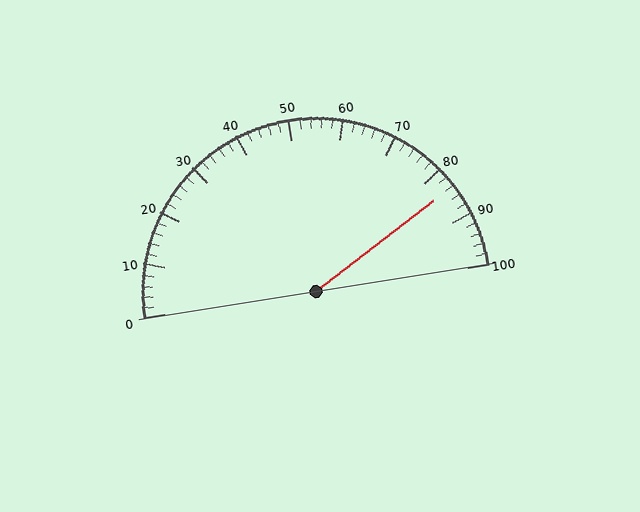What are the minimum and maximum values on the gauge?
The gauge ranges from 0 to 100.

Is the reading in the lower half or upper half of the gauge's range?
The reading is in the upper half of the range (0 to 100).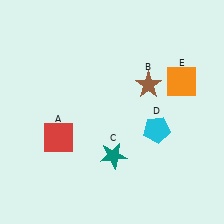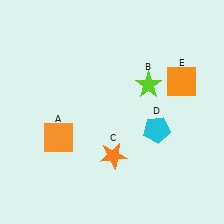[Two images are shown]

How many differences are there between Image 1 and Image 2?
There are 3 differences between the two images.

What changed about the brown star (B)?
In Image 1, B is brown. In Image 2, it changed to lime.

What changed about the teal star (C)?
In Image 1, C is teal. In Image 2, it changed to orange.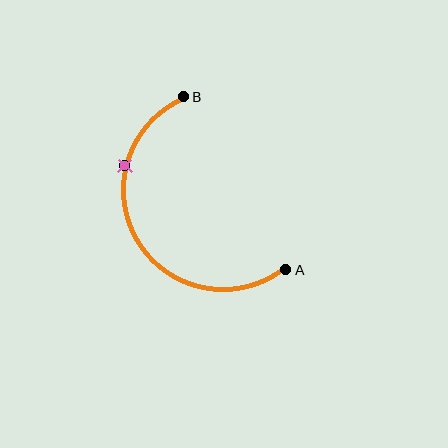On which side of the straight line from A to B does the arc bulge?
The arc bulges to the left of the straight line connecting A and B.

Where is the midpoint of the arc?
The arc midpoint is the point on the curve farthest from the straight line joining A and B. It sits to the left of that line.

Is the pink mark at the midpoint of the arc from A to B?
No. The pink mark lies on the arc but is closer to endpoint B. The arc midpoint would be at the point on the curve equidistant along the arc from both A and B.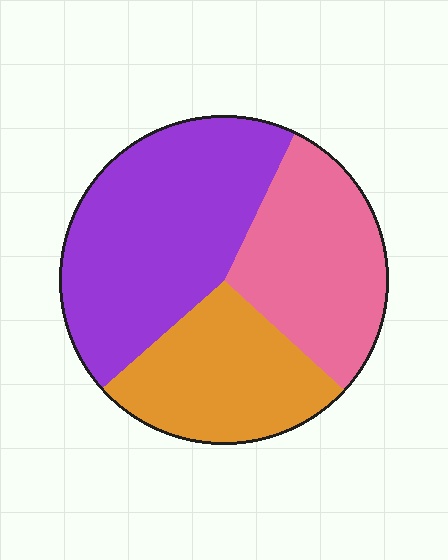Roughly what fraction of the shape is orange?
Orange covers around 25% of the shape.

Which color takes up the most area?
Purple, at roughly 45%.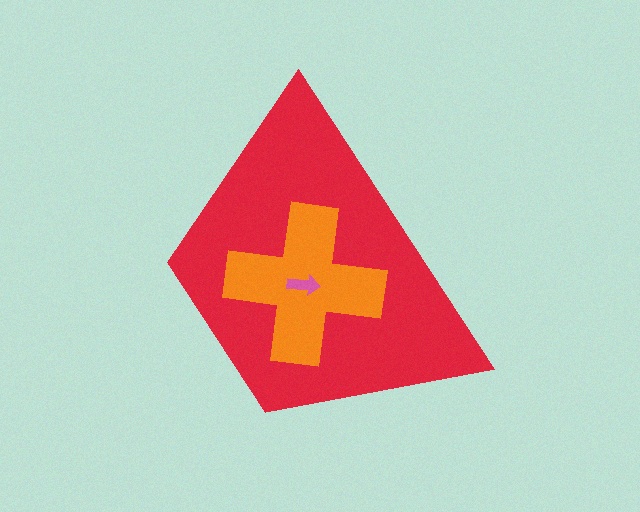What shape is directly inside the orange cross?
The pink arrow.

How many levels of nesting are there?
3.